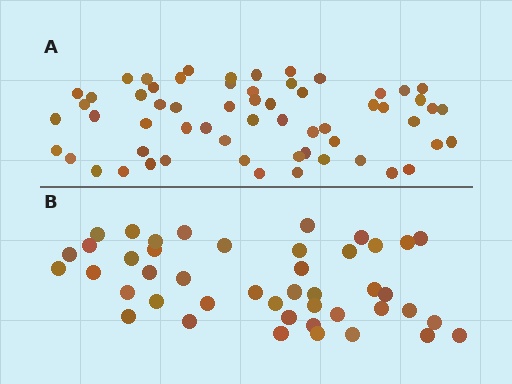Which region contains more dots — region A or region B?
Region A (the top region) has more dots.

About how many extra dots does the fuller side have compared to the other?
Region A has approximately 15 more dots than region B.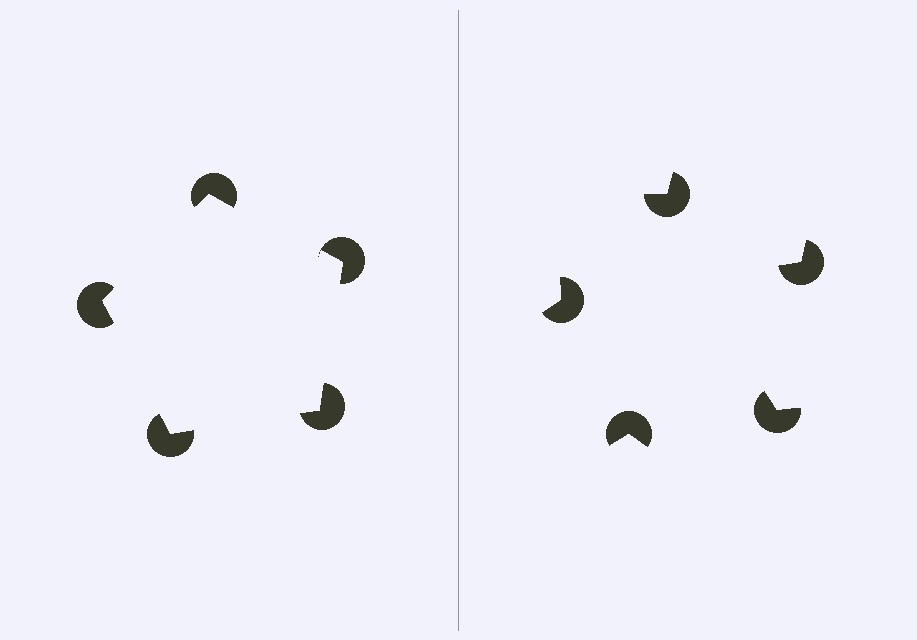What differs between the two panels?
The pac-man discs are positioned identically on both sides; only the wedge orientations differ. On the left they align to a pentagon; on the right they are misaligned.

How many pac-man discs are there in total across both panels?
10 — 5 on each side.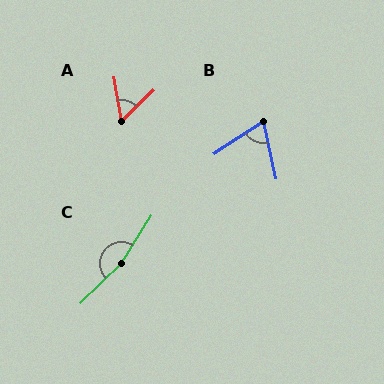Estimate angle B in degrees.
Approximately 69 degrees.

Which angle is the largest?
C, at approximately 166 degrees.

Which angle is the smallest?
A, at approximately 55 degrees.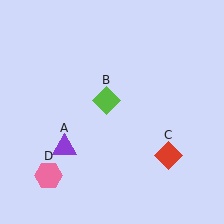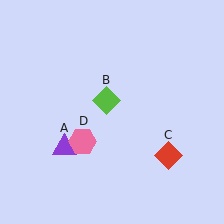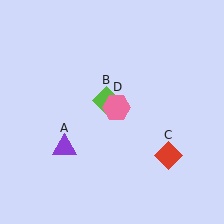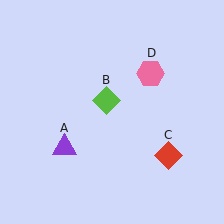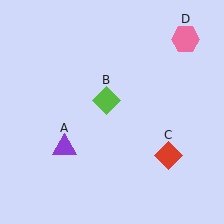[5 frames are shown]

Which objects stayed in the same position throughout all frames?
Purple triangle (object A) and lime diamond (object B) and red diamond (object C) remained stationary.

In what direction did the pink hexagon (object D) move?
The pink hexagon (object D) moved up and to the right.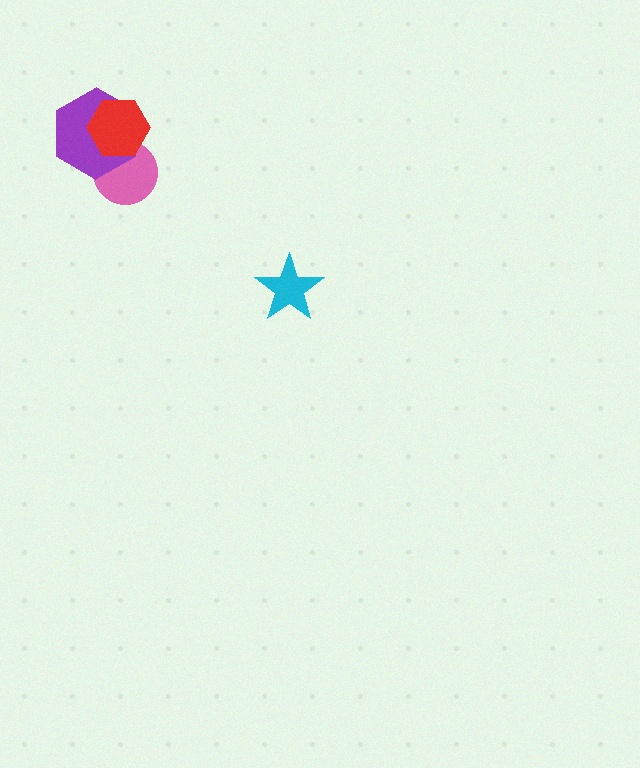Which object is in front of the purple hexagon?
The red hexagon is in front of the purple hexagon.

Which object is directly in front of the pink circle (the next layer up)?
The purple hexagon is directly in front of the pink circle.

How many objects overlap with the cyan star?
0 objects overlap with the cyan star.